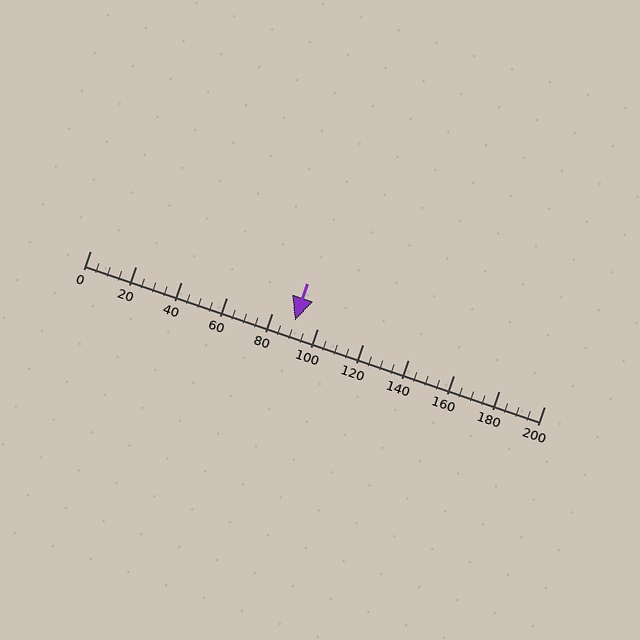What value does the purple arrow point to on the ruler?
The purple arrow points to approximately 90.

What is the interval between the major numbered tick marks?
The major tick marks are spaced 20 units apart.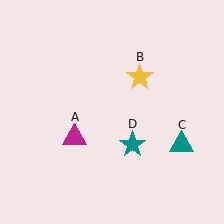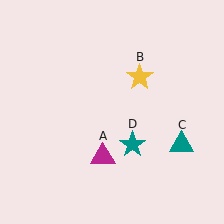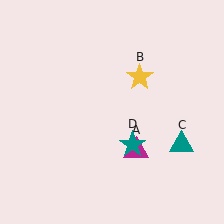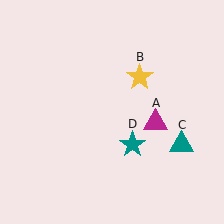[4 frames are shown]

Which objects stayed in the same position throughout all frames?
Yellow star (object B) and teal triangle (object C) and teal star (object D) remained stationary.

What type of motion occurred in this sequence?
The magenta triangle (object A) rotated counterclockwise around the center of the scene.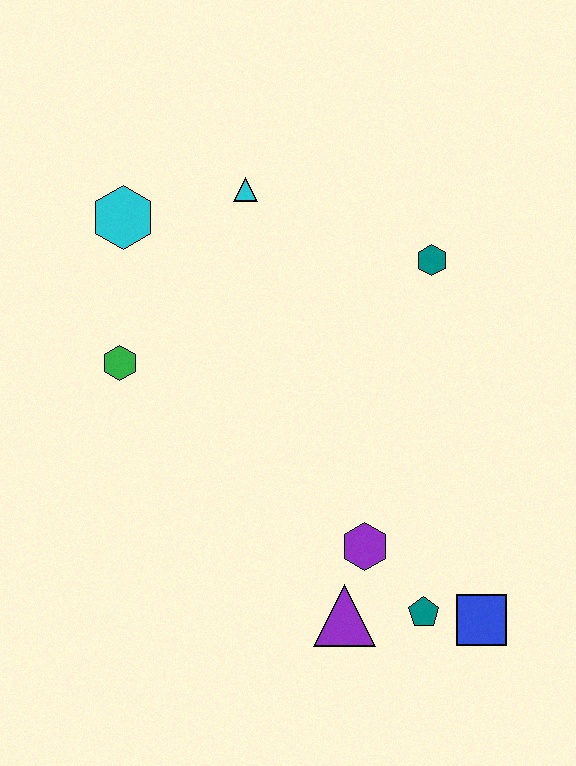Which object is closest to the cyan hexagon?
The cyan triangle is closest to the cyan hexagon.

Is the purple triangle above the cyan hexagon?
No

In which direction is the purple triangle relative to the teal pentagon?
The purple triangle is to the left of the teal pentagon.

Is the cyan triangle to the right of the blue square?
No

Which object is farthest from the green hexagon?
The blue square is farthest from the green hexagon.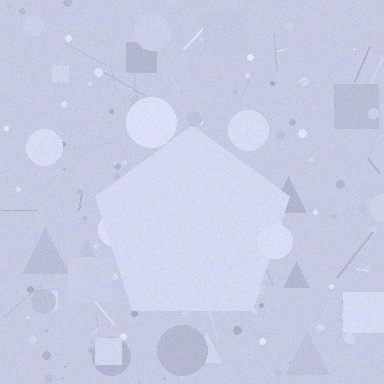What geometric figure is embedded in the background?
A pentagon is embedded in the background.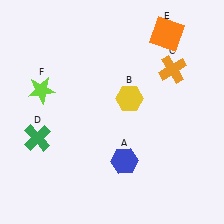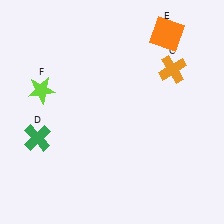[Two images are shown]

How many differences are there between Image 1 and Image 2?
There are 2 differences between the two images.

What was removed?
The blue hexagon (A), the yellow hexagon (B) were removed in Image 2.